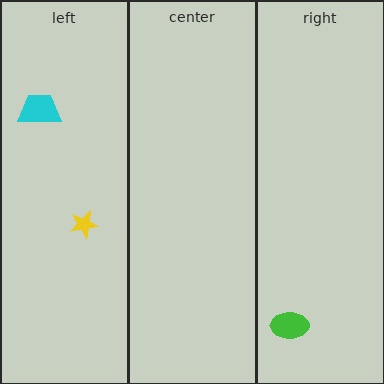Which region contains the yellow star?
The left region.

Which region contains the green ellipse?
The right region.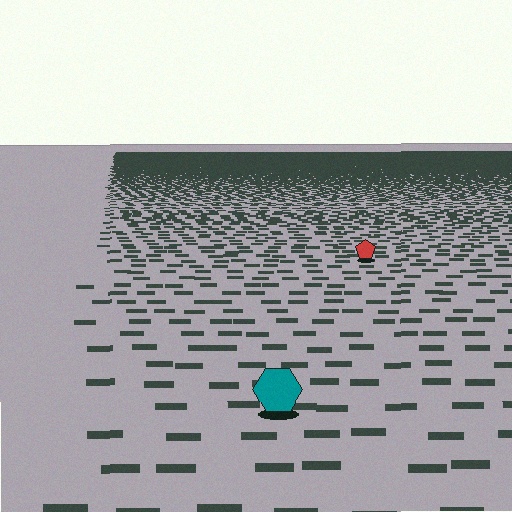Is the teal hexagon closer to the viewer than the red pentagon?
Yes. The teal hexagon is closer — you can tell from the texture gradient: the ground texture is coarser near it.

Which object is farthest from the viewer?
The red pentagon is farthest from the viewer. It appears smaller and the ground texture around it is denser.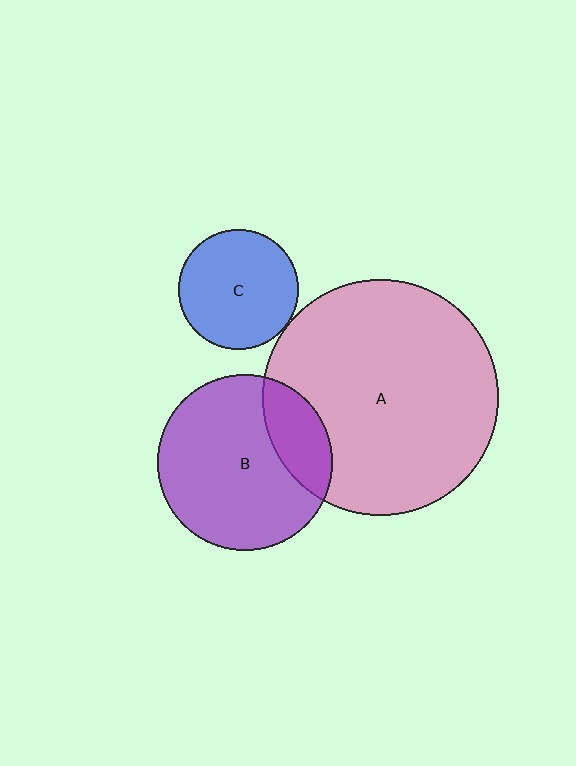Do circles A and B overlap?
Yes.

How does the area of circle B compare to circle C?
Approximately 2.1 times.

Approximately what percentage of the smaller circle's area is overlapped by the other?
Approximately 20%.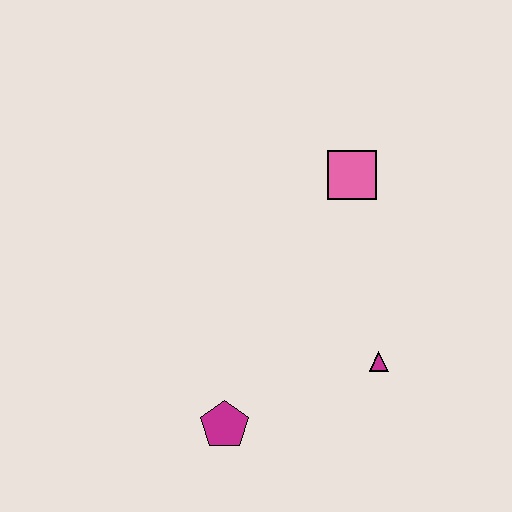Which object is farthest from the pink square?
The magenta pentagon is farthest from the pink square.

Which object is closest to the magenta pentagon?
The magenta triangle is closest to the magenta pentagon.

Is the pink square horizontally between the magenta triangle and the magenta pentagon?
Yes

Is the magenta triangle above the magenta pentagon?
Yes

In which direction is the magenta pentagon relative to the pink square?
The magenta pentagon is below the pink square.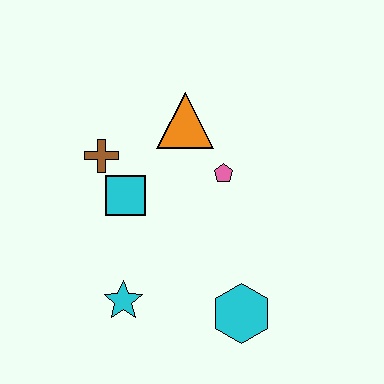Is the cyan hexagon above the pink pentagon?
No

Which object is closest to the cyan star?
The cyan square is closest to the cyan star.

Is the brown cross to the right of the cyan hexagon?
No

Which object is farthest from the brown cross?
The cyan hexagon is farthest from the brown cross.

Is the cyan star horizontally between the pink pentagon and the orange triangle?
No